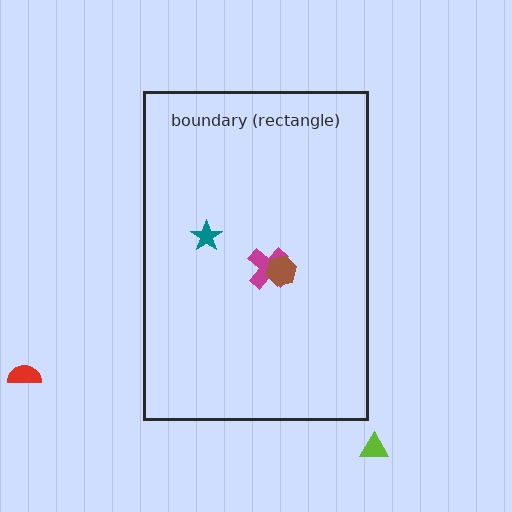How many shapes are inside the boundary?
3 inside, 2 outside.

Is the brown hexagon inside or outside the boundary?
Inside.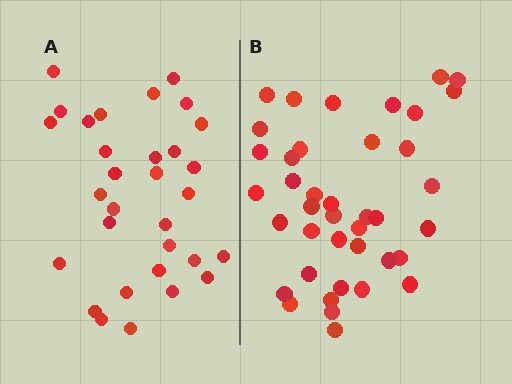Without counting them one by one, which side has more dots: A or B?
Region B (the right region) has more dots.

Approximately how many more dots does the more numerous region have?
Region B has roughly 8 or so more dots than region A.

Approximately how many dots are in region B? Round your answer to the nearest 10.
About 40 dots.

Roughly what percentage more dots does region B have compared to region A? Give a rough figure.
About 30% more.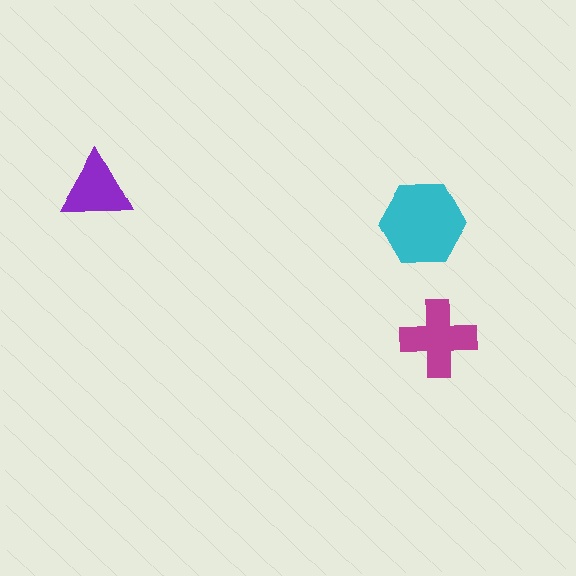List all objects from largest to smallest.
The cyan hexagon, the magenta cross, the purple triangle.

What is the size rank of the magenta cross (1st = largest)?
2nd.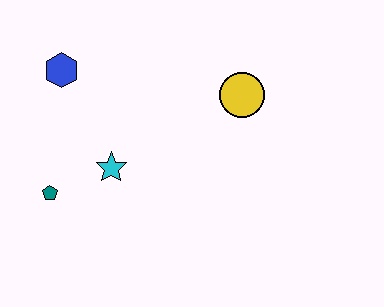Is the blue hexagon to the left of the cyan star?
Yes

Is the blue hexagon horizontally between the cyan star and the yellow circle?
No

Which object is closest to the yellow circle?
The cyan star is closest to the yellow circle.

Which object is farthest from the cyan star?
The yellow circle is farthest from the cyan star.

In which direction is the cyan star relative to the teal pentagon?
The cyan star is to the right of the teal pentagon.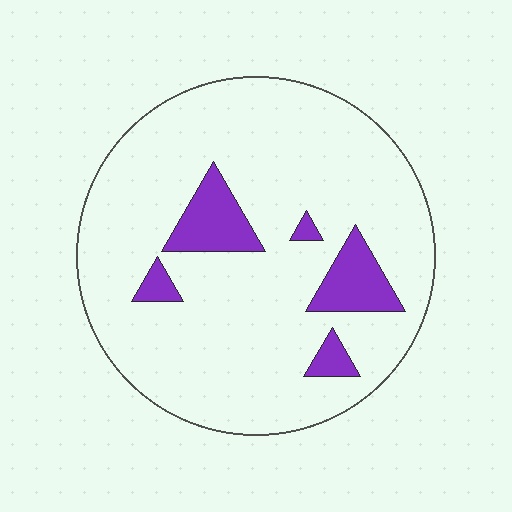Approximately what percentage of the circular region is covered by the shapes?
Approximately 10%.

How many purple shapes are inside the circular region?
5.